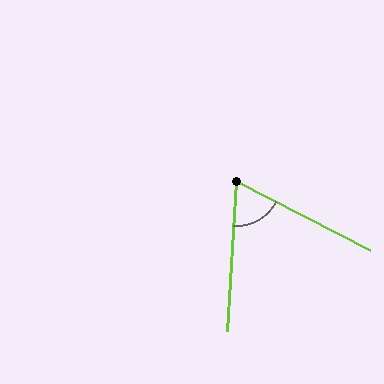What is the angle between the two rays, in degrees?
Approximately 66 degrees.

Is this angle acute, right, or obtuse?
It is acute.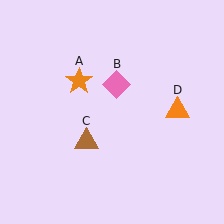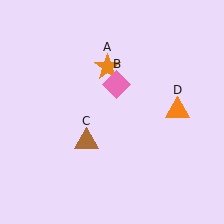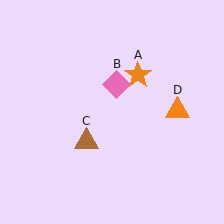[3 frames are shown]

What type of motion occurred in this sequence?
The orange star (object A) rotated clockwise around the center of the scene.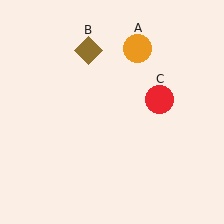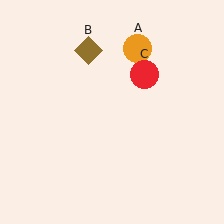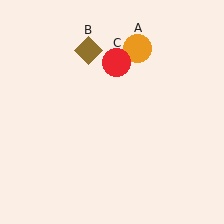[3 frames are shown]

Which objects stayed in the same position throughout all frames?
Orange circle (object A) and brown diamond (object B) remained stationary.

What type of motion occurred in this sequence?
The red circle (object C) rotated counterclockwise around the center of the scene.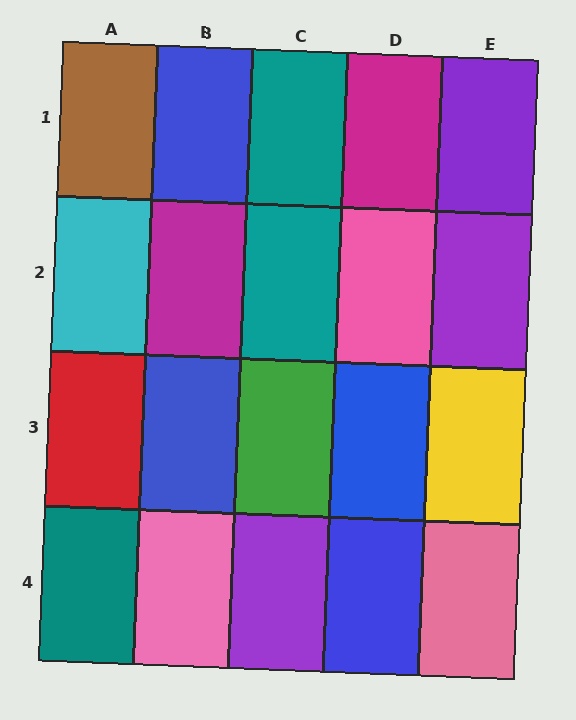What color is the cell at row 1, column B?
Blue.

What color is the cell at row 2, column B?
Magenta.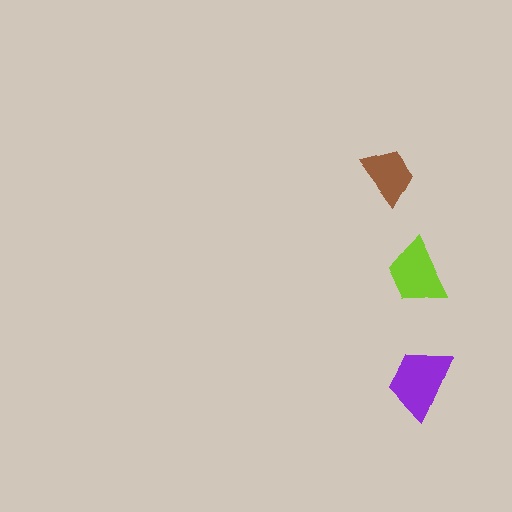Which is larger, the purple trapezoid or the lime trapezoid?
The purple one.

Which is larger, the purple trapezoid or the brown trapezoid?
The purple one.